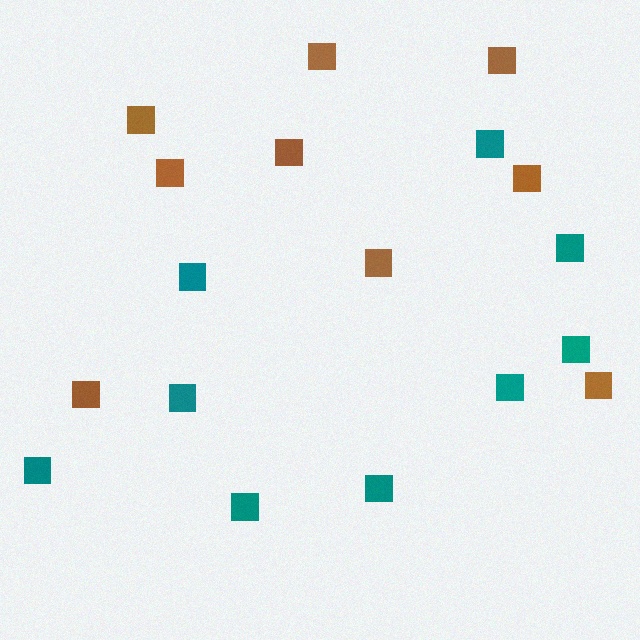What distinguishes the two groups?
There are 2 groups: one group of teal squares (9) and one group of brown squares (9).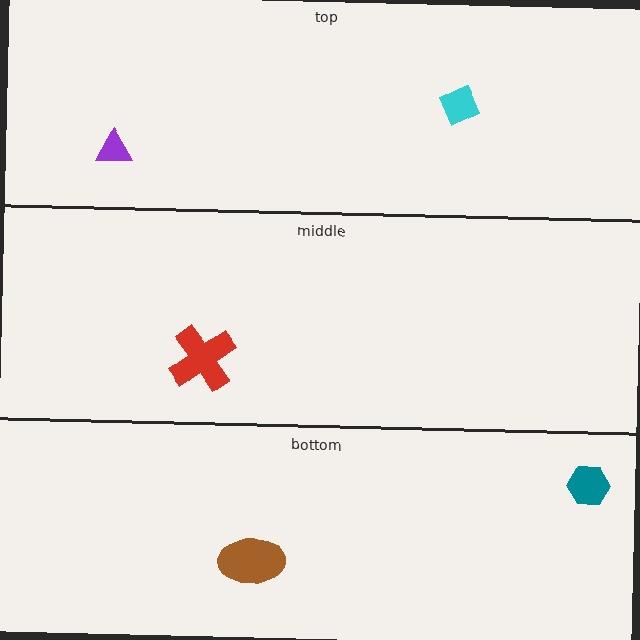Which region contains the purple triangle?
The top region.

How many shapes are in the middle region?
1.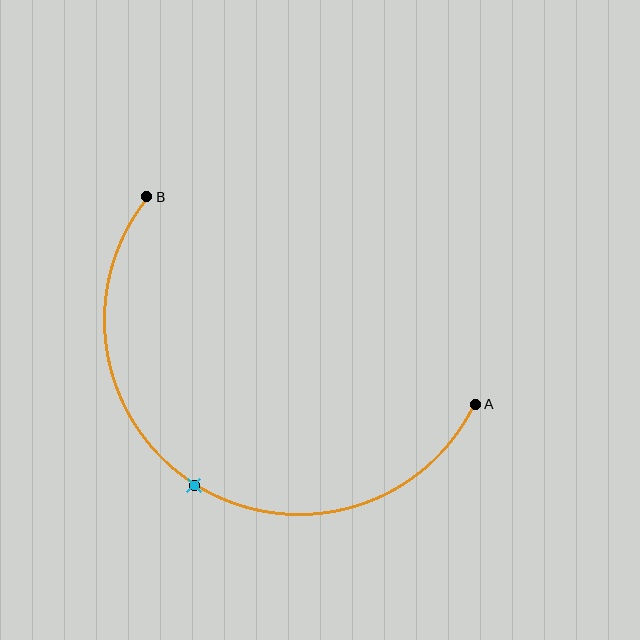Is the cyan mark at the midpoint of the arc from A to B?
Yes. The cyan mark lies on the arc at equal arc-length from both A and B — it is the arc midpoint.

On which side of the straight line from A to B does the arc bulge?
The arc bulges below the straight line connecting A and B.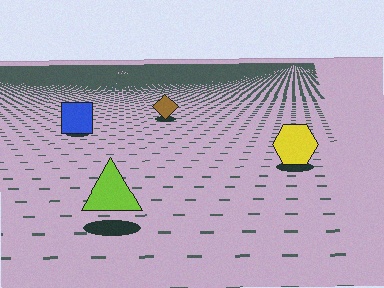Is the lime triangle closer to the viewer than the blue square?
Yes. The lime triangle is closer — you can tell from the texture gradient: the ground texture is coarser near it.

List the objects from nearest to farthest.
From nearest to farthest: the lime triangle, the yellow hexagon, the blue square, the brown diamond.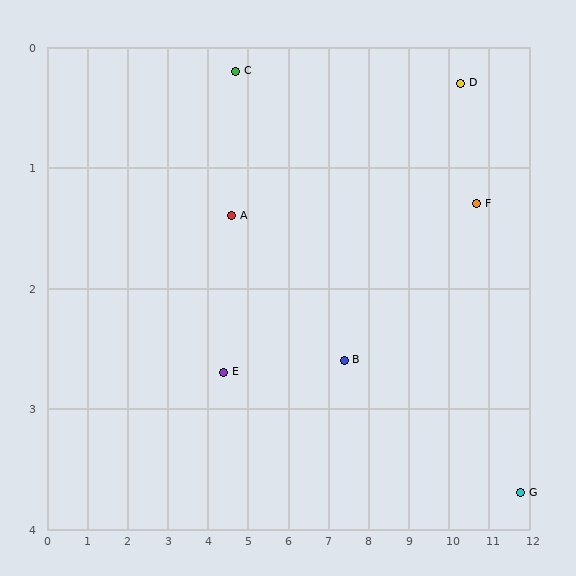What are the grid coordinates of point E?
Point E is at approximately (4.4, 2.7).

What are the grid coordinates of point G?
Point G is at approximately (11.8, 3.7).